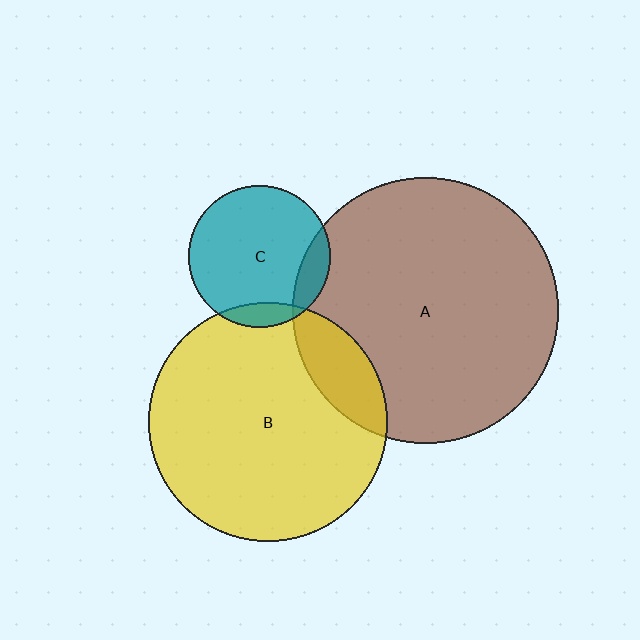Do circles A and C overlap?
Yes.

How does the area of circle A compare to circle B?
Approximately 1.2 times.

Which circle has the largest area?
Circle A (brown).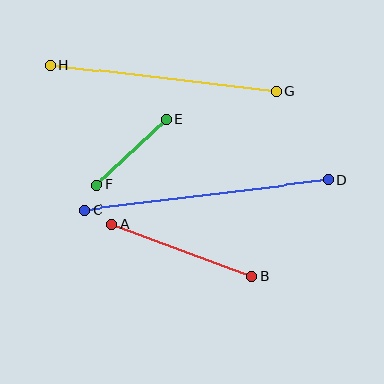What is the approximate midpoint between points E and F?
The midpoint is at approximately (131, 152) pixels.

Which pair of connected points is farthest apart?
Points C and D are farthest apart.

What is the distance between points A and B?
The distance is approximately 149 pixels.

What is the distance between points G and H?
The distance is approximately 228 pixels.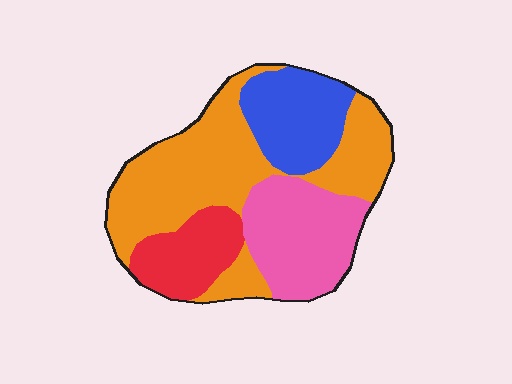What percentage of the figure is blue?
Blue covers around 20% of the figure.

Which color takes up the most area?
Orange, at roughly 45%.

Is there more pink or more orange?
Orange.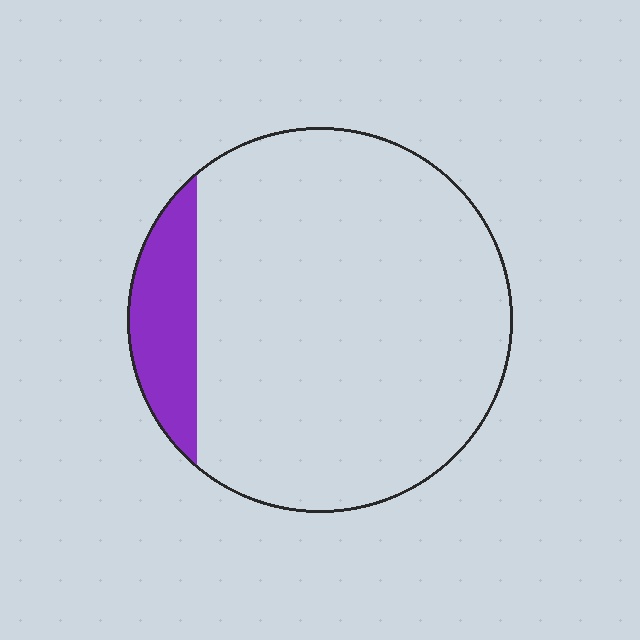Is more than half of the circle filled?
No.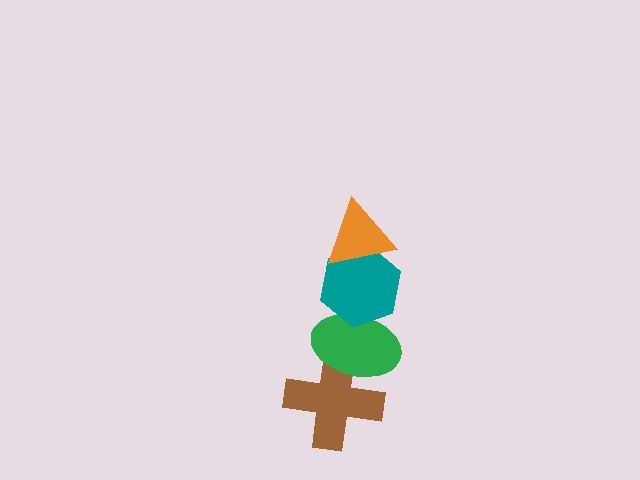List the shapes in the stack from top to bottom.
From top to bottom: the orange triangle, the teal hexagon, the green ellipse, the brown cross.